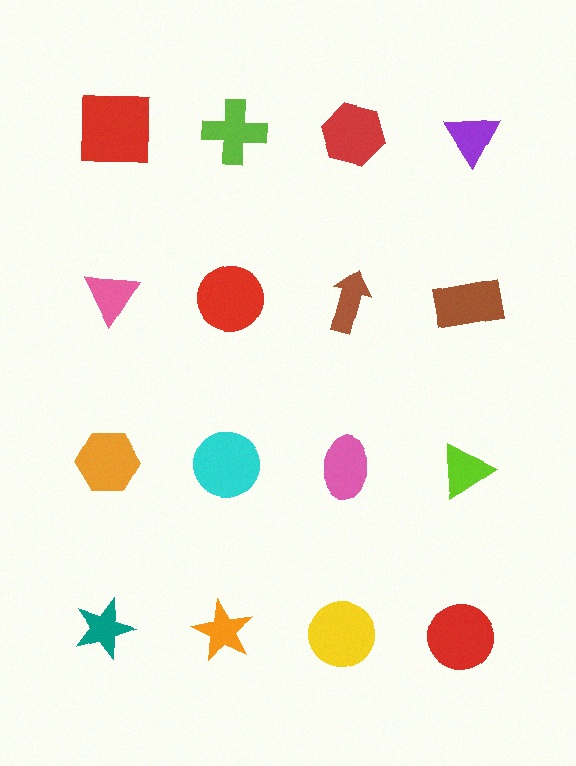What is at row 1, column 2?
A lime cross.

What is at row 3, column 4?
A lime triangle.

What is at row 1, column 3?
A red hexagon.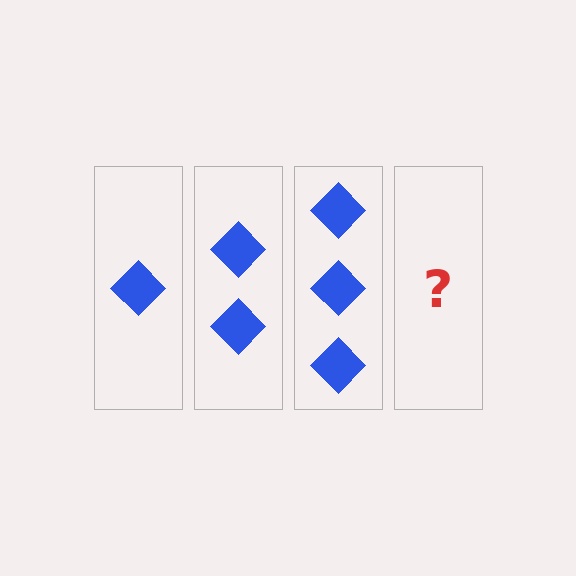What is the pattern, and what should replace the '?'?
The pattern is that each step adds one more diamond. The '?' should be 4 diamonds.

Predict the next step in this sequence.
The next step is 4 diamonds.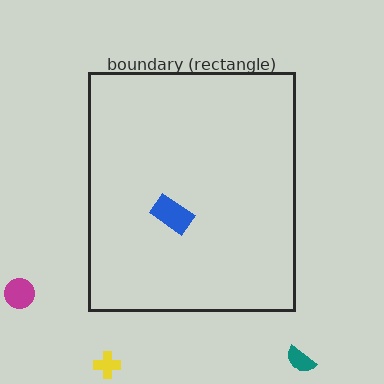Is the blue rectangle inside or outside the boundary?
Inside.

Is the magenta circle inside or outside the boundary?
Outside.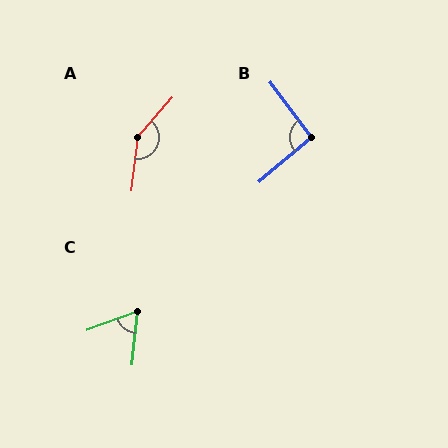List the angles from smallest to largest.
C (64°), B (93°), A (146°).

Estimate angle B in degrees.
Approximately 93 degrees.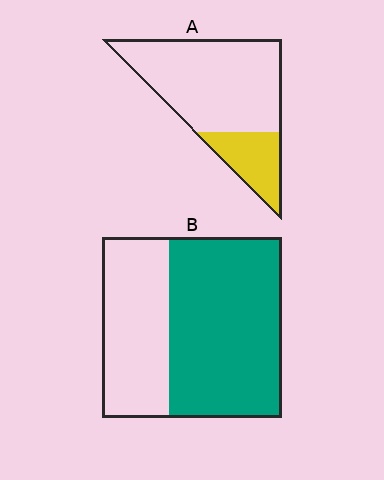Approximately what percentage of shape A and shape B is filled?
A is approximately 25% and B is approximately 65%.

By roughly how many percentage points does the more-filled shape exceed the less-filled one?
By roughly 40 percentage points (B over A).